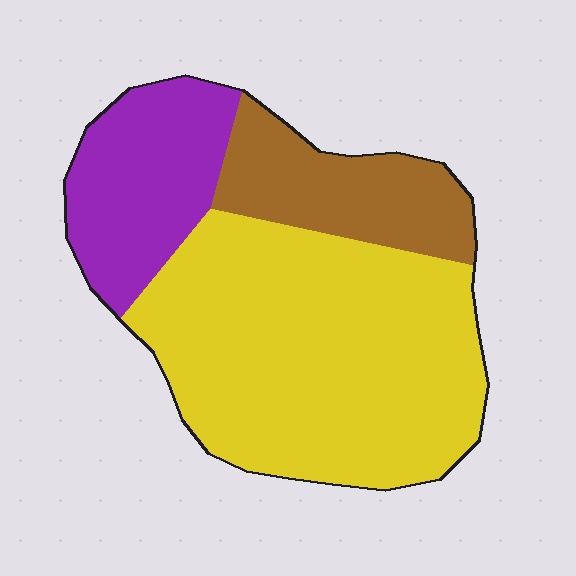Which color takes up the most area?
Yellow, at roughly 60%.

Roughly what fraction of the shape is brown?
Brown takes up about one fifth (1/5) of the shape.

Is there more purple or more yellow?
Yellow.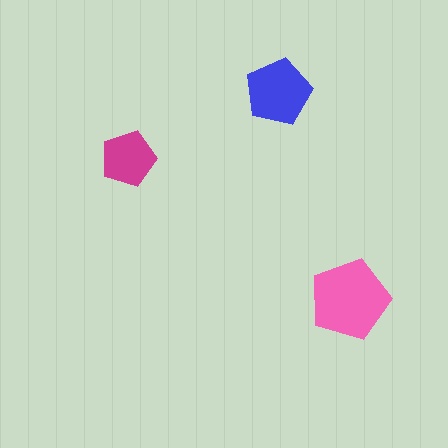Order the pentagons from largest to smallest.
the pink one, the blue one, the magenta one.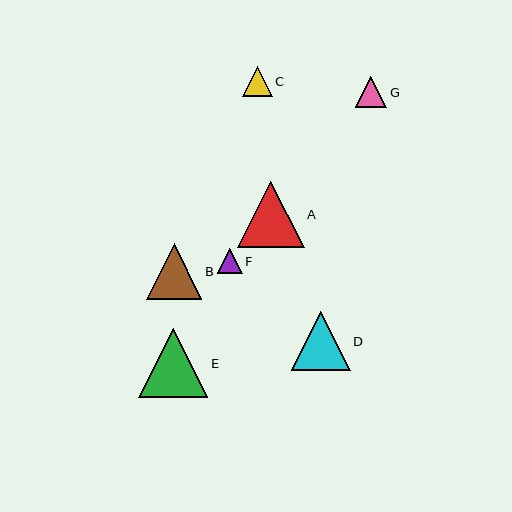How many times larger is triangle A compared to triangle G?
Triangle A is approximately 2.1 times the size of triangle G.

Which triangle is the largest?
Triangle E is the largest with a size of approximately 69 pixels.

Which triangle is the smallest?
Triangle F is the smallest with a size of approximately 24 pixels.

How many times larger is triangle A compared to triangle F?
Triangle A is approximately 2.7 times the size of triangle F.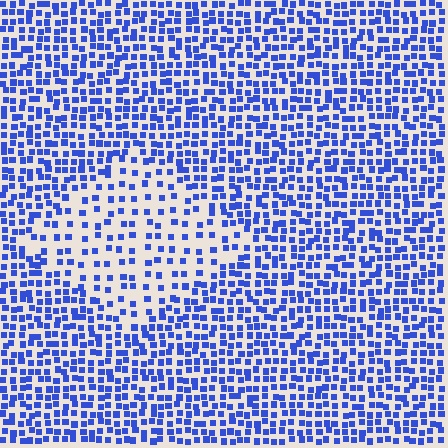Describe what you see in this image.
The image contains small blue elements arranged at two different densities. A diamond-shaped region is visible where the elements are less densely packed than the surrounding area.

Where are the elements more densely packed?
The elements are more densely packed outside the diamond boundary.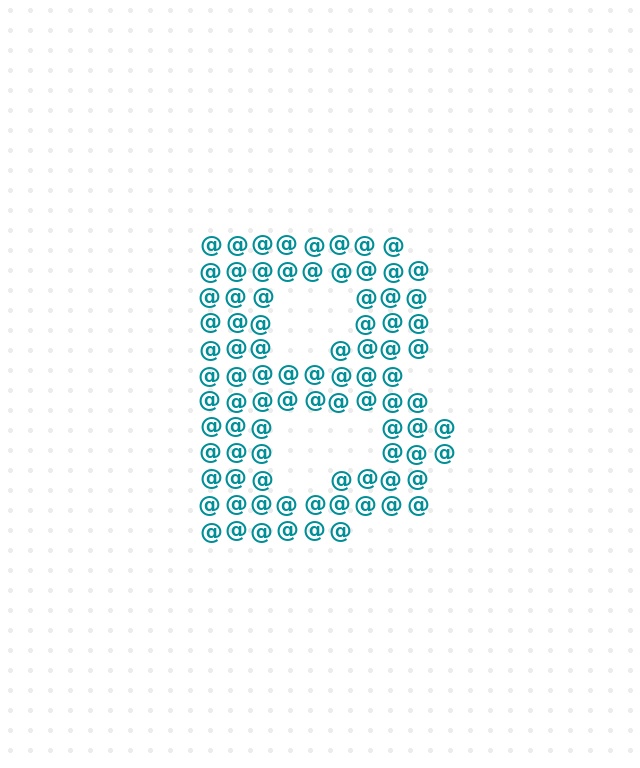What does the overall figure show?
The overall figure shows the letter B.